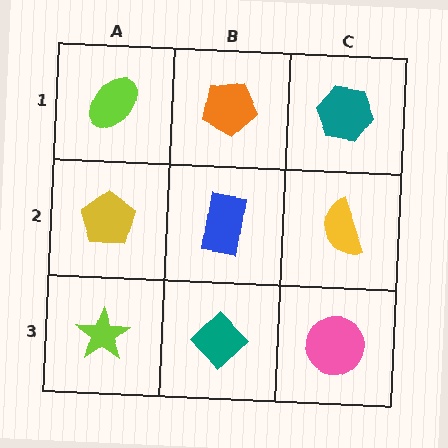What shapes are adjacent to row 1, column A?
A yellow pentagon (row 2, column A), an orange pentagon (row 1, column B).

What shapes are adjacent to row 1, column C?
A yellow semicircle (row 2, column C), an orange pentagon (row 1, column B).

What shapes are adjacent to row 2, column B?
An orange pentagon (row 1, column B), a teal diamond (row 3, column B), a yellow pentagon (row 2, column A), a yellow semicircle (row 2, column C).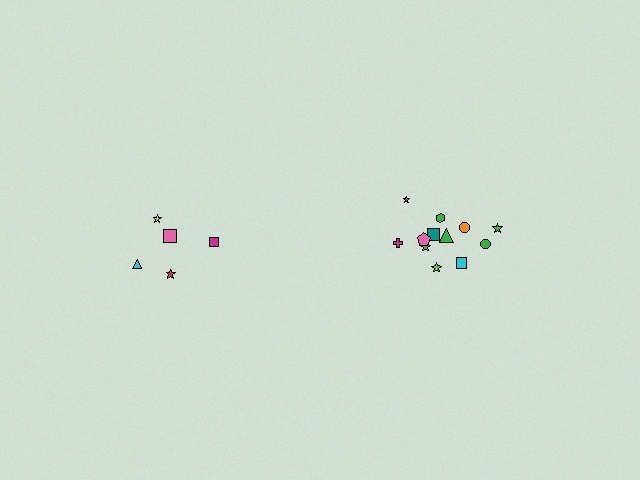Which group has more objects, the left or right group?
The right group.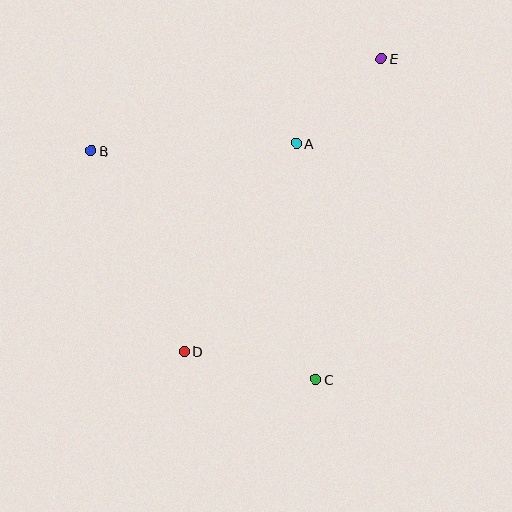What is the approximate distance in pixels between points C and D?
The distance between C and D is approximately 134 pixels.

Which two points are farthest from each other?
Points D and E are farthest from each other.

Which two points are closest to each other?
Points A and E are closest to each other.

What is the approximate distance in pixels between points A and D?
The distance between A and D is approximately 236 pixels.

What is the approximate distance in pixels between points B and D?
The distance between B and D is approximately 221 pixels.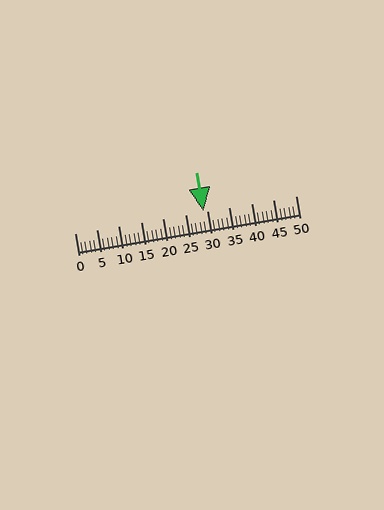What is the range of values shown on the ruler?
The ruler shows values from 0 to 50.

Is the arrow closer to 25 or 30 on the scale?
The arrow is closer to 30.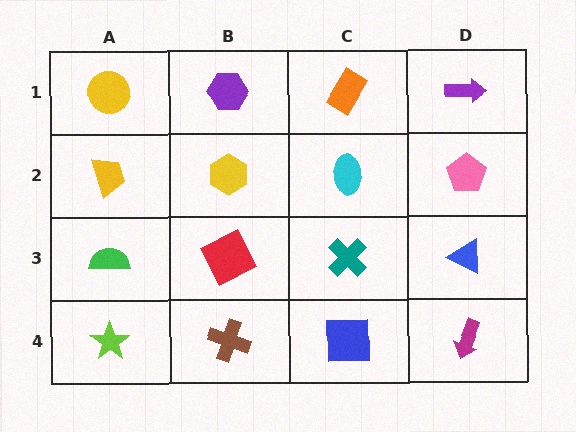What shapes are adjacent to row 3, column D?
A pink pentagon (row 2, column D), a magenta arrow (row 4, column D), a teal cross (row 3, column C).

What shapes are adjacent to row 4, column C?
A teal cross (row 3, column C), a brown cross (row 4, column B), a magenta arrow (row 4, column D).